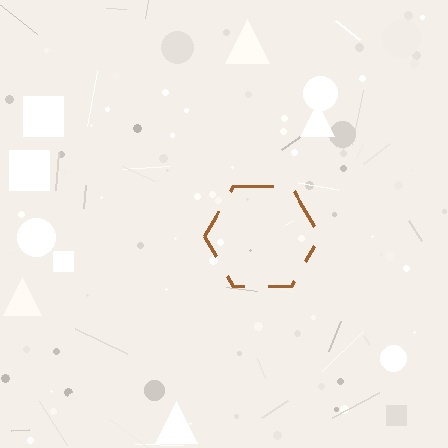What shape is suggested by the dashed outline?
The dashed outline suggests a hexagon.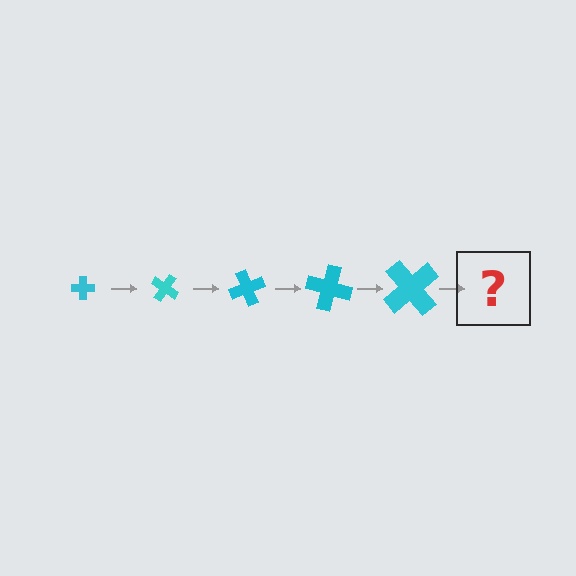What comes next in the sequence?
The next element should be a cross, larger than the previous one and rotated 175 degrees from the start.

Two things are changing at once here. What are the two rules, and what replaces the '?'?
The two rules are that the cross grows larger each step and it rotates 35 degrees each step. The '?' should be a cross, larger than the previous one and rotated 175 degrees from the start.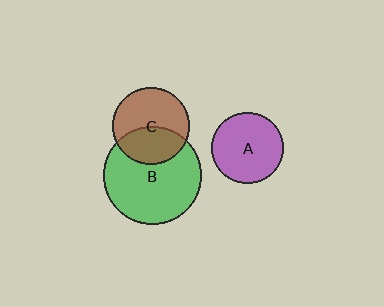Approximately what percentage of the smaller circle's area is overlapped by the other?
Approximately 40%.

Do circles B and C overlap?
Yes.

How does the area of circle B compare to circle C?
Approximately 1.6 times.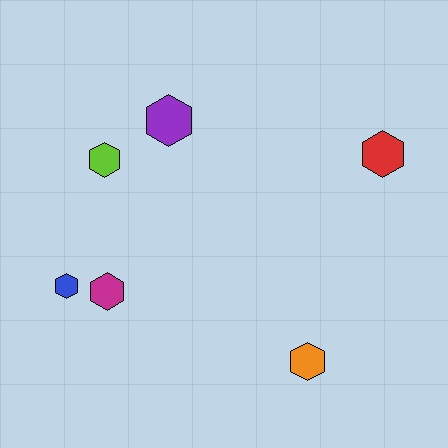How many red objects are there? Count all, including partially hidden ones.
There is 1 red object.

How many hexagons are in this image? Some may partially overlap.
There are 6 hexagons.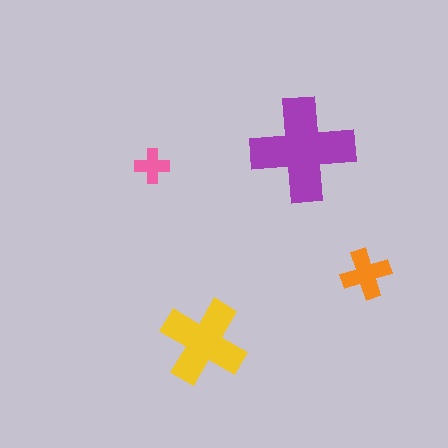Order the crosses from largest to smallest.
the purple one, the yellow one, the orange one, the pink one.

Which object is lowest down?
The yellow cross is bottommost.